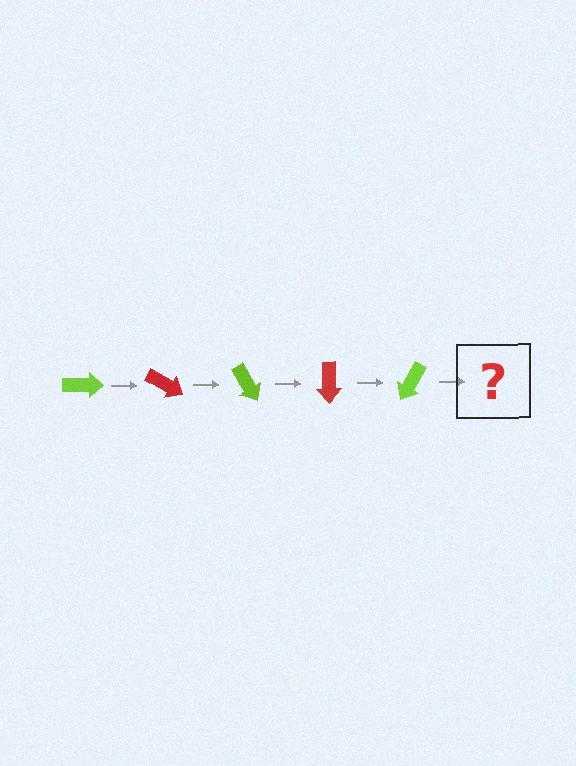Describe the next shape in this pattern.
It should be a red arrow, rotated 150 degrees from the start.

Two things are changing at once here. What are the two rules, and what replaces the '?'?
The two rules are that it rotates 30 degrees each step and the color cycles through lime and red. The '?' should be a red arrow, rotated 150 degrees from the start.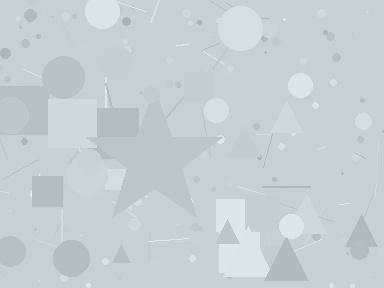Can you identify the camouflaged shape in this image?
The camouflaged shape is a star.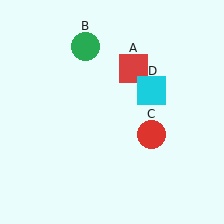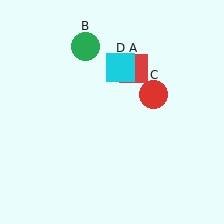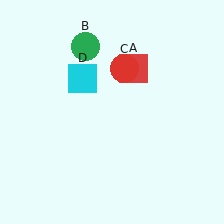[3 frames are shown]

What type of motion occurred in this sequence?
The red circle (object C), cyan square (object D) rotated counterclockwise around the center of the scene.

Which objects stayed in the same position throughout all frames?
Red square (object A) and green circle (object B) remained stationary.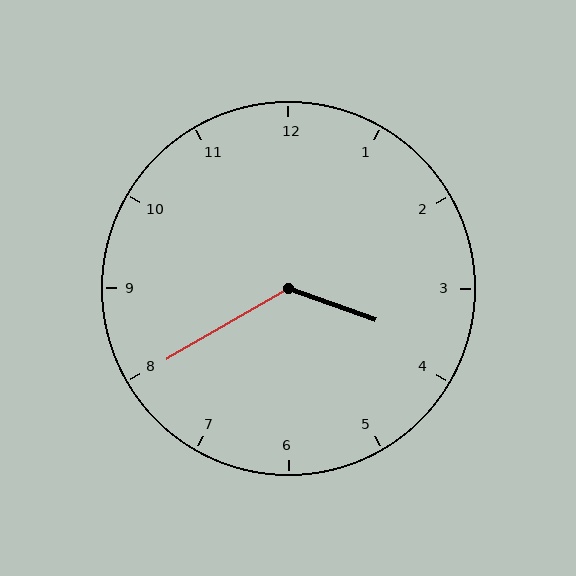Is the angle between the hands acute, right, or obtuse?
It is obtuse.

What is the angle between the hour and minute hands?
Approximately 130 degrees.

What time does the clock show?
3:40.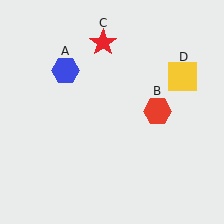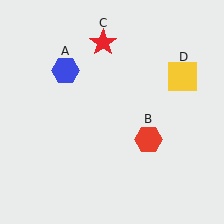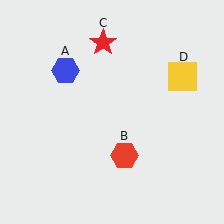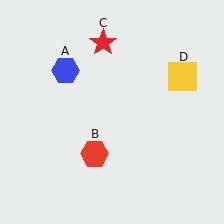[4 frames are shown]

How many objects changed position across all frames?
1 object changed position: red hexagon (object B).